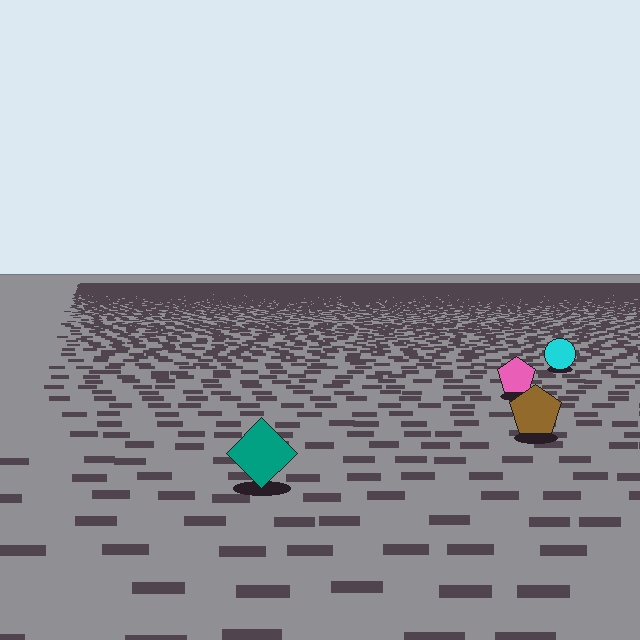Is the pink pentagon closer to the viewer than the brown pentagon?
No. The brown pentagon is closer — you can tell from the texture gradient: the ground texture is coarser near it.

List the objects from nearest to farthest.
From nearest to farthest: the teal diamond, the brown pentagon, the pink pentagon, the cyan circle.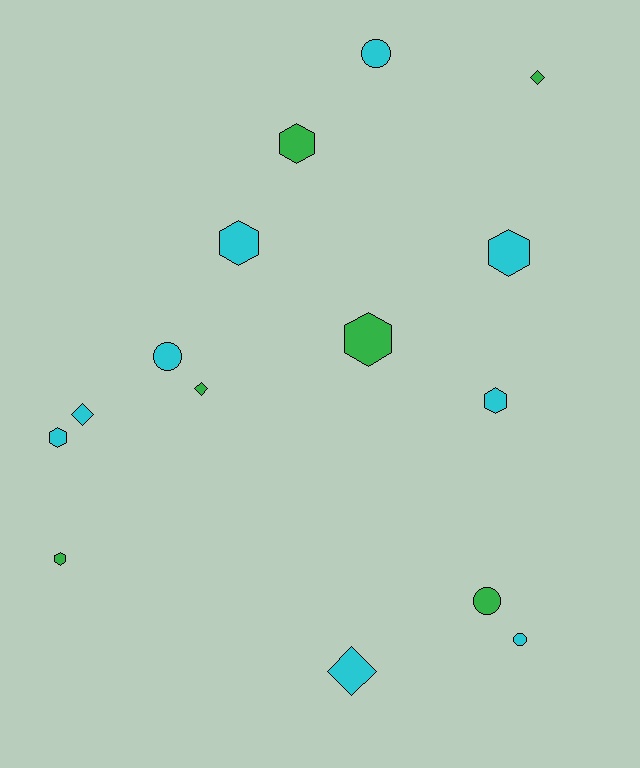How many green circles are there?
There is 1 green circle.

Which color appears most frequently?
Cyan, with 9 objects.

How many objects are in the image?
There are 15 objects.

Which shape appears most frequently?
Hexagon, with 7 objects.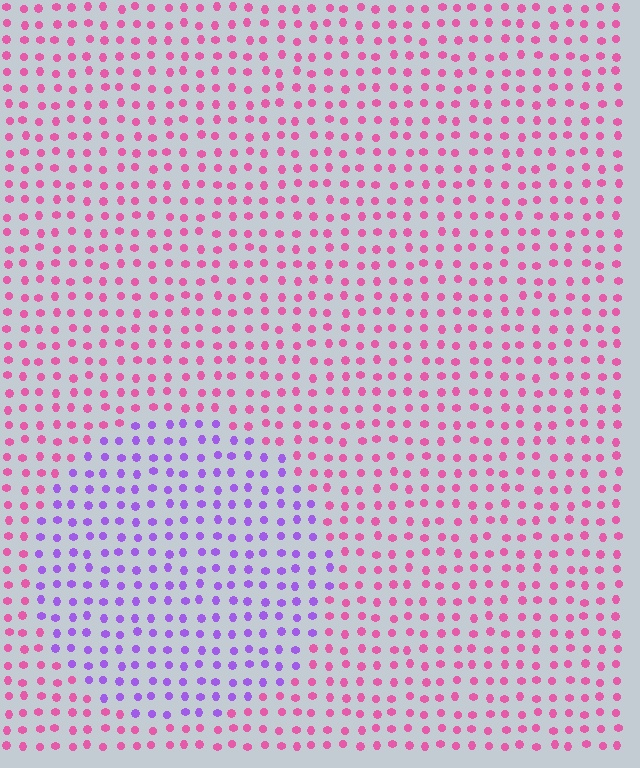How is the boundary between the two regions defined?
The boundary is defined purely by a slight shift in hue (about 56 degrees). Spacing, size, and orientation are identical on both sides.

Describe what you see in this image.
The image is filled with small pink elements in a uniform arrangement. A circle-shaped region is visible where the elements are tinted to a slightly different hue, forming a subtle color boundary.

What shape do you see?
I see a circle.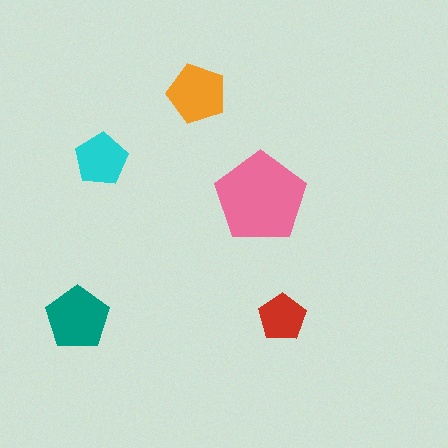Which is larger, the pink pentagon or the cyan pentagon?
The pink one.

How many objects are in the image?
There are 5 objects in the image.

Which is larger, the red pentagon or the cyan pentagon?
The cyan one.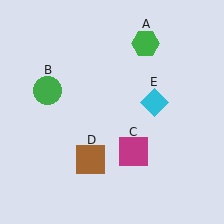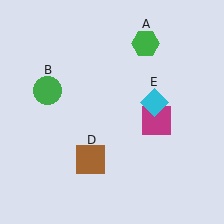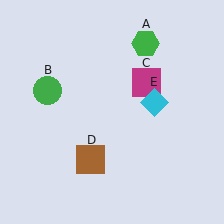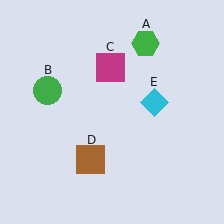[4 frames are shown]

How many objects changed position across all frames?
1 object changed position: magenta square (object C).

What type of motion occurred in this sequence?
The magenta square (object C) rotated counterclockwise around the center of the scene.